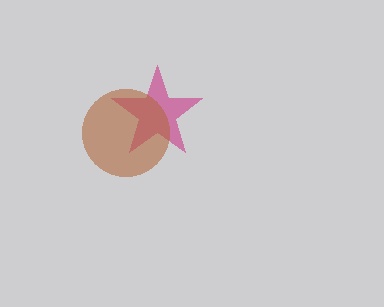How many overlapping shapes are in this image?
There are 2 overlapping shapes in the image.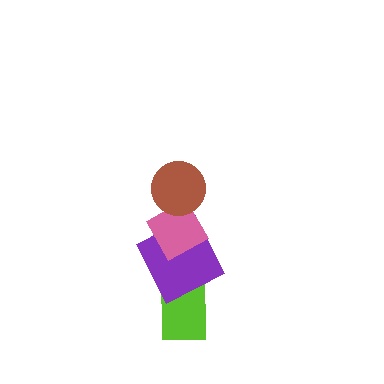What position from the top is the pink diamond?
The pink diamond is 2nd from the top.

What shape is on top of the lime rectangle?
The purple square is on top of the lime rectangle.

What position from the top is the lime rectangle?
The lime rectangle is 4th from the top.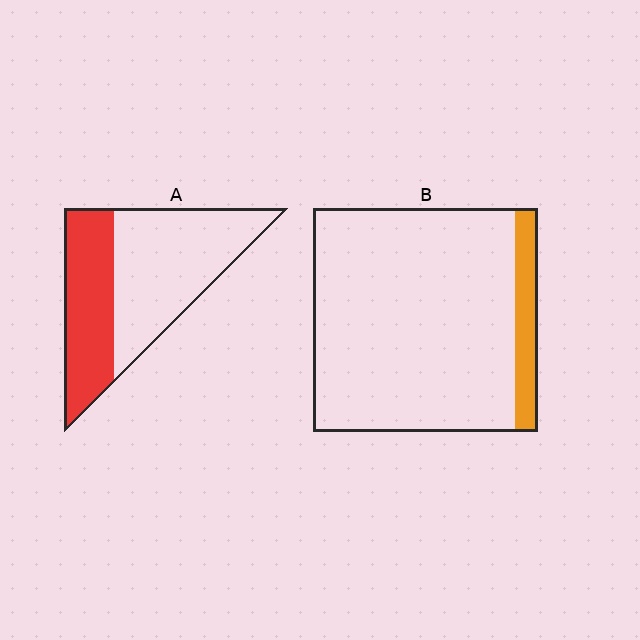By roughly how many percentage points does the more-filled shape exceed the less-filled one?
By roughly 30 percentage points (A over B).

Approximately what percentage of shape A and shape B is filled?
A is approximately 40% and B is approximately 10%.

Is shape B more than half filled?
No.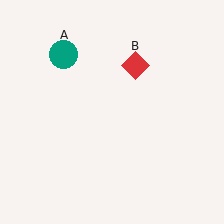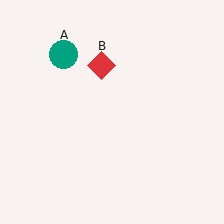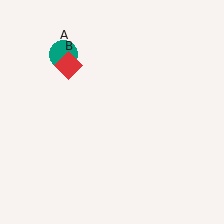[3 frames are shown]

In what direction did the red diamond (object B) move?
The red diamond (object B) moved left.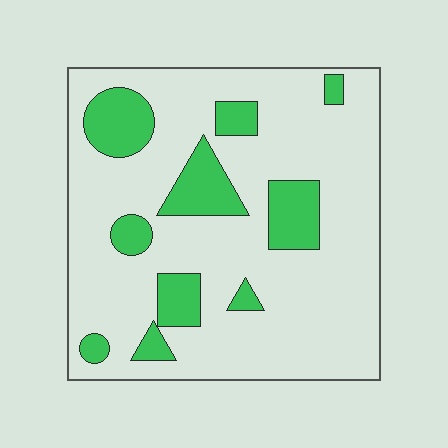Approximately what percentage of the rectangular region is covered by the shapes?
Approximately 20%.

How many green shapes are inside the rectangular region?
10.